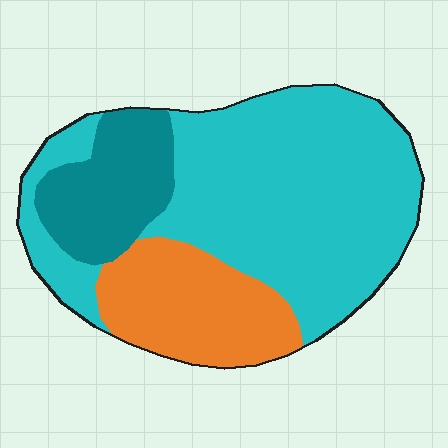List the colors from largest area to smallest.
From largest to smallest: cyan, orange, teal.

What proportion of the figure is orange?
Orange takes up between a sixth and a third of the figure.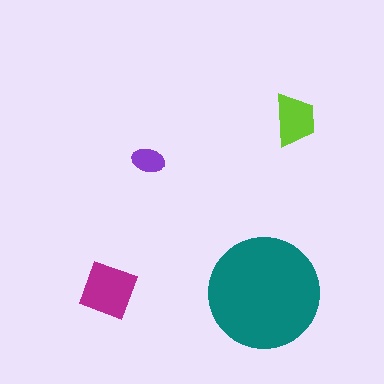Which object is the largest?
The teal circle.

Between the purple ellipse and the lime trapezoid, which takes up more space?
The lime trapezoid.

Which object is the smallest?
The purple ellipse.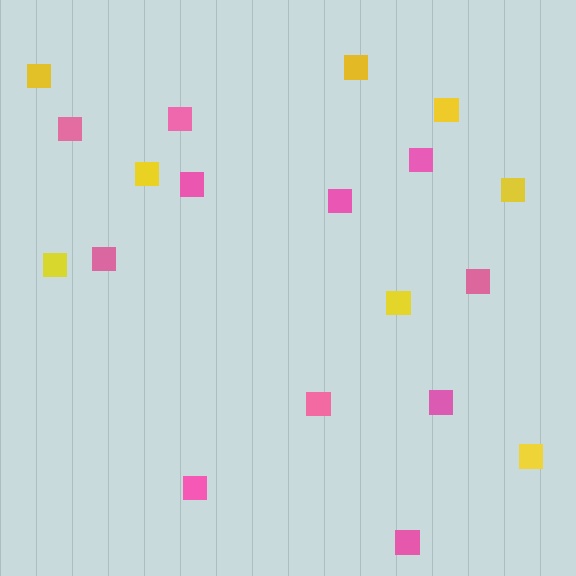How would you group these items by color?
There are 2 groups: one group of yellow squares (8) and one group of pink squares (11).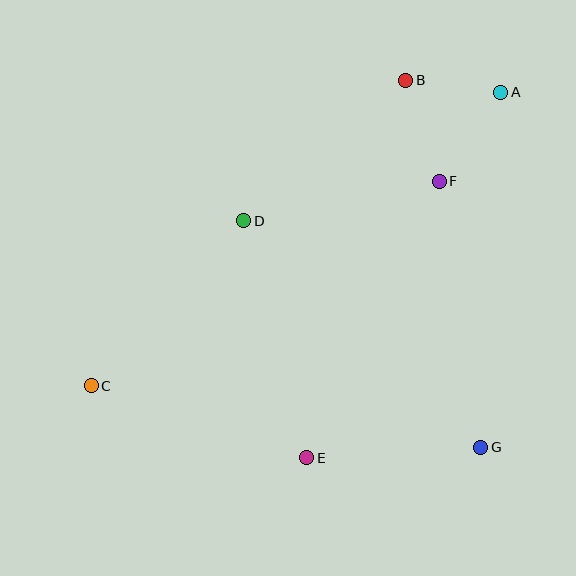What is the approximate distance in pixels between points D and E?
The distance between D and E is approximately 245 pixels.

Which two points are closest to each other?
Points A and B are closest to each other.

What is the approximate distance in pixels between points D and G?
The distance between D and G is approximately 328 pixels.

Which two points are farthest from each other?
Points A and C are farthest from each other.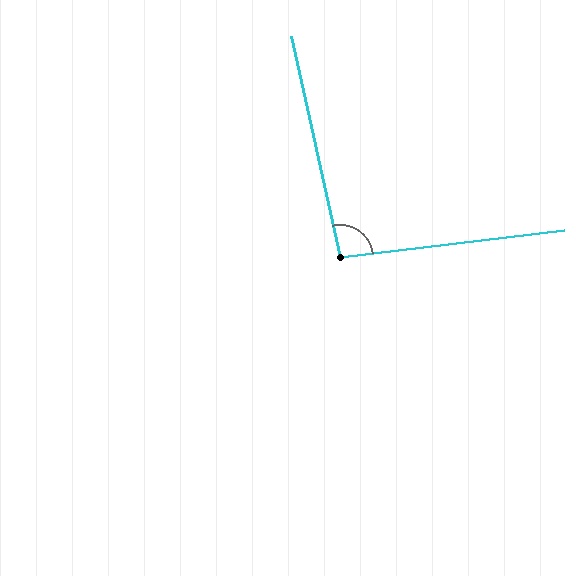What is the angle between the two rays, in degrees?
Approximately 95 degrees.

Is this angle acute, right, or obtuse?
It is obtuse.